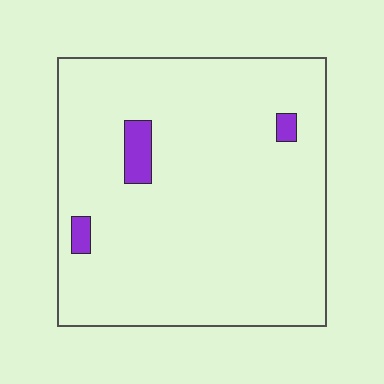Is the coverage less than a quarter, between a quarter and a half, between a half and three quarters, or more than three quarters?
Less than a quarter.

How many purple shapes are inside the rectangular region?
3.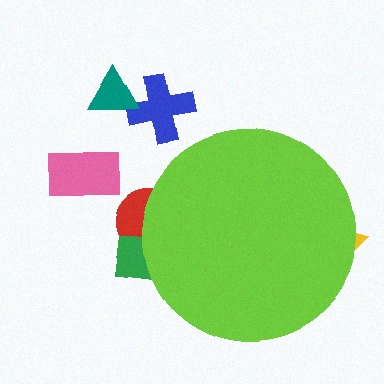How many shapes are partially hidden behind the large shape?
3 shapes are partially hidden.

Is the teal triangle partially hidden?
No, the teal triangle is fully visible.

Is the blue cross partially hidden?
No, the blue cross is fully visible.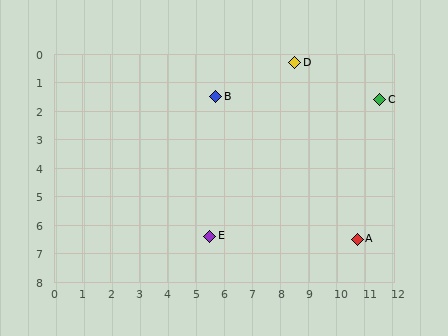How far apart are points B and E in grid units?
Points B and E are about 4.9 grid units apart.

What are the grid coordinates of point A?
Point A is at approximately (10.7, 6.5).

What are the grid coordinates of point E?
Point E is at approximately (5.5, 6.4).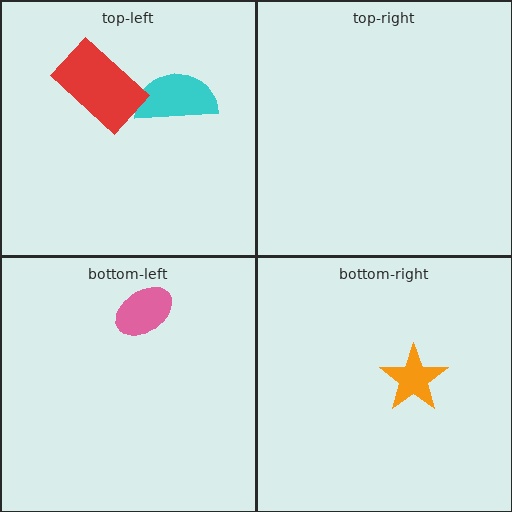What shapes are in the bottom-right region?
The orange star.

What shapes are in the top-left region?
The cyan semicircle, the red rectangle.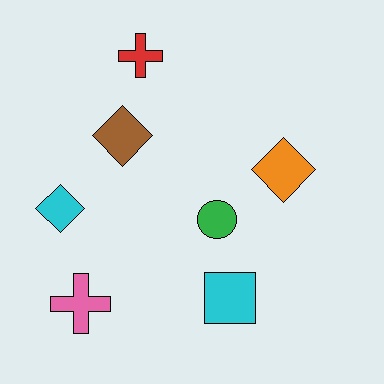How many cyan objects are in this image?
There are 2 cyan objects.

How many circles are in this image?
There is 1 circle.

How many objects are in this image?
There are 7 objects.